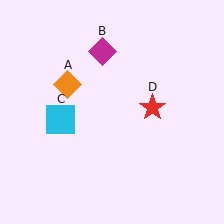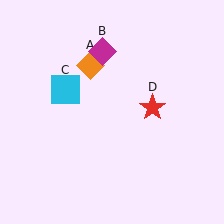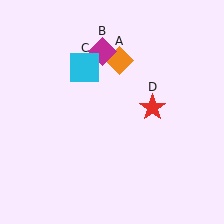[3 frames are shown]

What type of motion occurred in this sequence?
The orange diamond (object A), cyan square (object C) rotated clockwise around the center of the scene.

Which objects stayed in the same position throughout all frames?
Magenta diamond (object B) and red star (object D) remained stationary.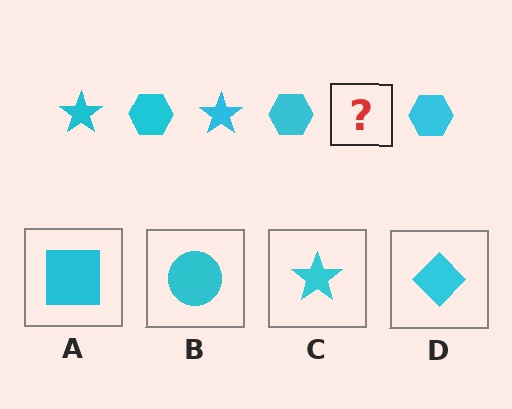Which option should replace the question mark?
Option C.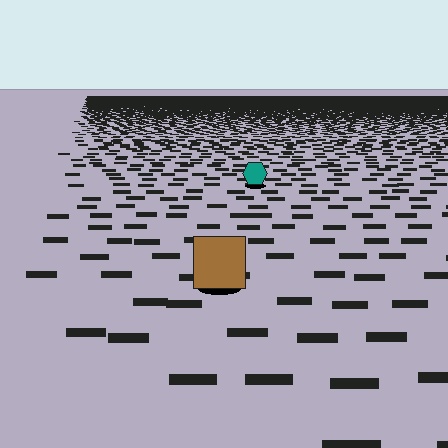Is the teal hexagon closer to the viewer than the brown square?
No. The brown square is closer — you can tell from the texture gradient: the ground texture is coarser near it.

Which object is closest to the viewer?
The brown square is closest. The texture marks near it are larger and more spread out.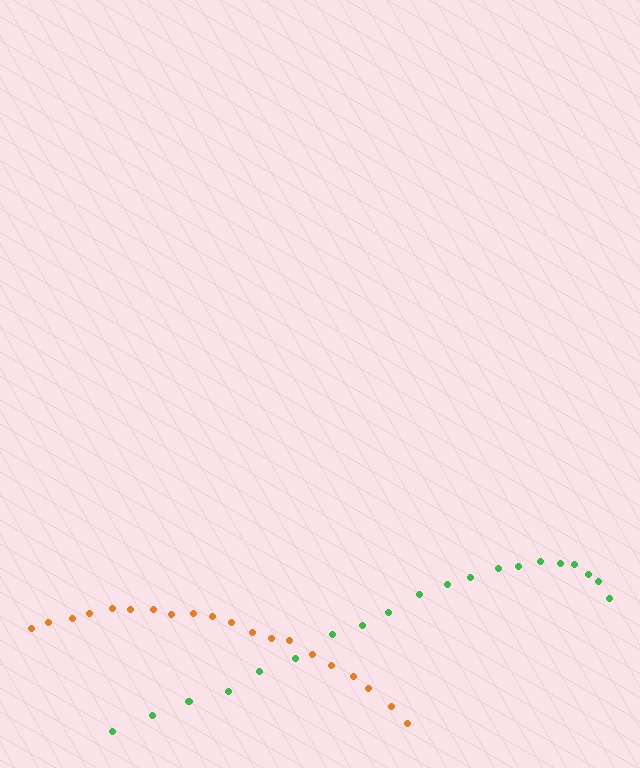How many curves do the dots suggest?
There are 2 distinct paths.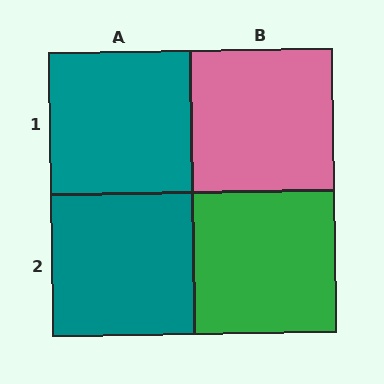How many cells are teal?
2 cells are teal.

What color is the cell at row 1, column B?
Pink.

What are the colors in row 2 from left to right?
Teal, green.